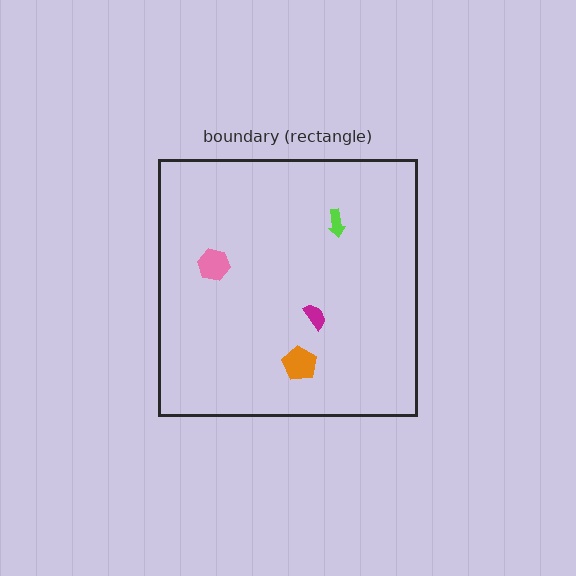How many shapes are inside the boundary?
4 inside, 0 outside.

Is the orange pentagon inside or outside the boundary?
Inside.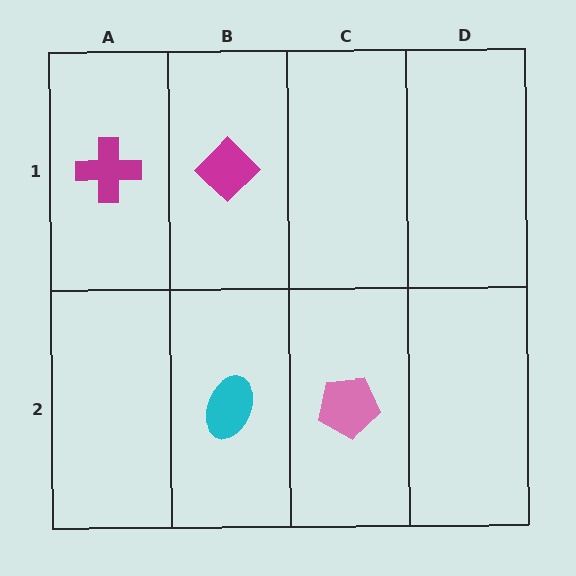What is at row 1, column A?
A magenta cross.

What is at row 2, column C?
A pink pentagon.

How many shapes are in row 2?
2 shapes.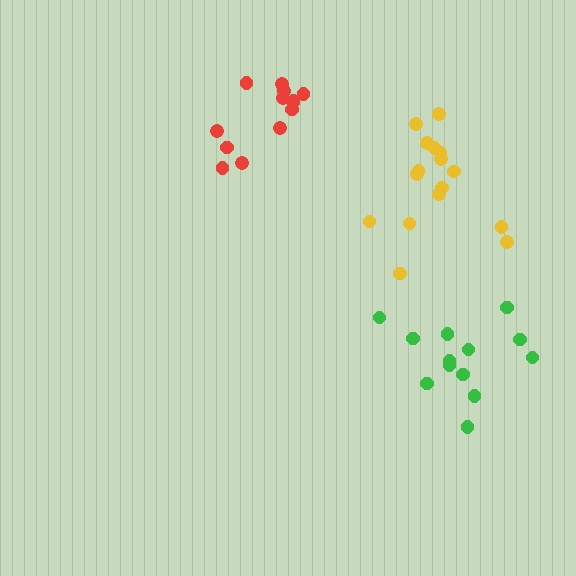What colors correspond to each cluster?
The clusters are colored: yellow, green, red.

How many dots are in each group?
Group 1: 16 dots, Group 2: 13 dots, Group 3: 13 dots (42 total).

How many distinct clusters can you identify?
There are 3 distinct clusters.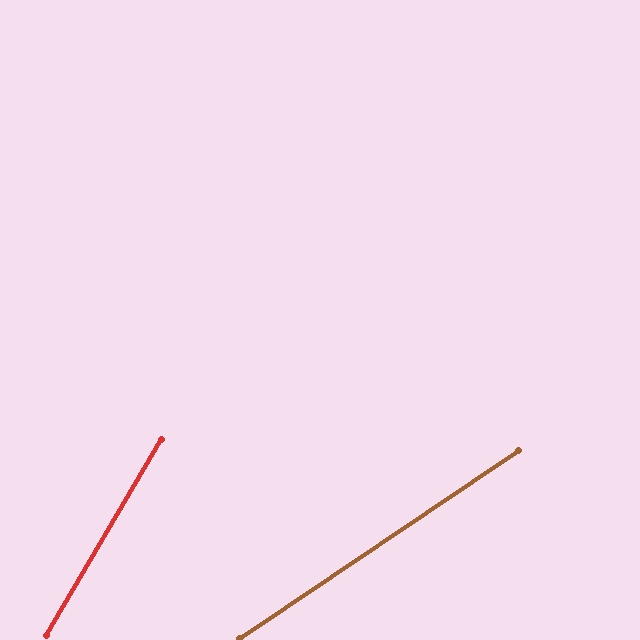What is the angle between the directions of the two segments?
Approximately 26 degrees.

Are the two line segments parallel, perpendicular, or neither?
Neither parallel nor perpendicular — they differ by about 26°.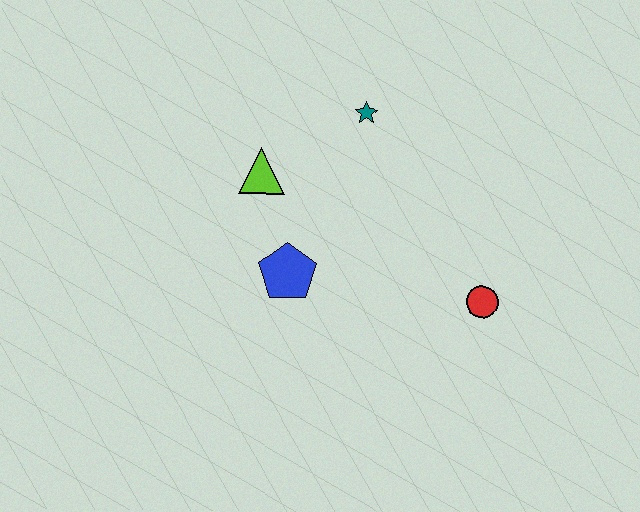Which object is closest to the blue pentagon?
The lime triangle is closest to the blue pentagon.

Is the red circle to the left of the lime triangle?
No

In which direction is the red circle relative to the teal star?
The red circle is below the teal star.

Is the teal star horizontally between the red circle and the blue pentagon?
Yes